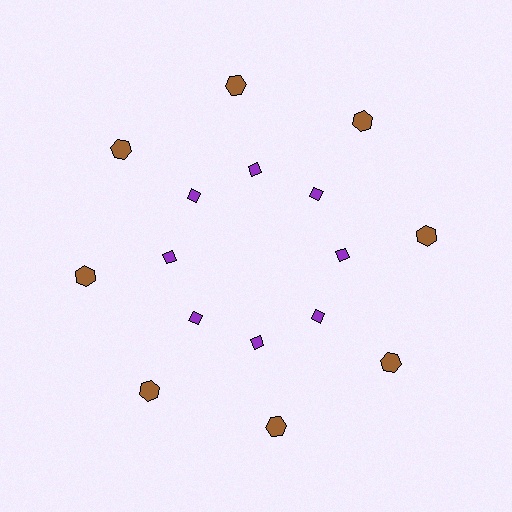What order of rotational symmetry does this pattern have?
This pattern has 8-fold rotational symmetry.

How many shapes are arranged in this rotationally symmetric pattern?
There are 16 shapes, arranged in 8 groups of 2.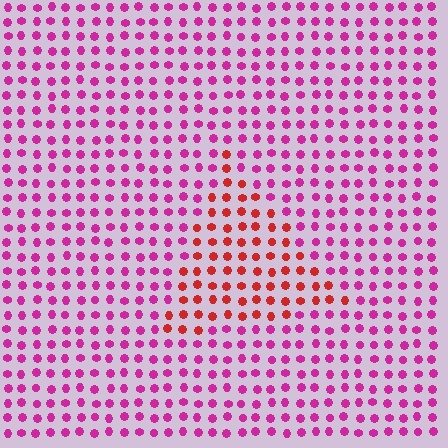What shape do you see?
I see a triangle.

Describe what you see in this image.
The image is filled with small magenta elements in a uniform arrangement. A triangle-shaped region is visible where the elements are tinted to a slightly different hue, forming a subtle color boundary.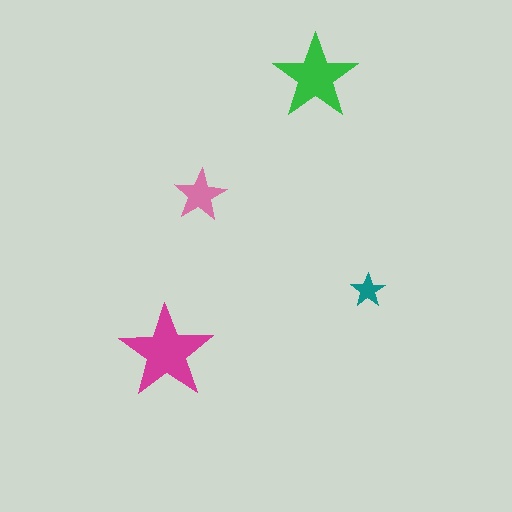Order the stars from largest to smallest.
the magenta one, the green one, the pink one, the teal one.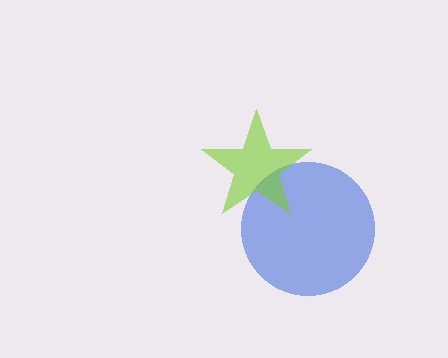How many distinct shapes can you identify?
There are 2 distinct shapes: a blue circle, a lime star.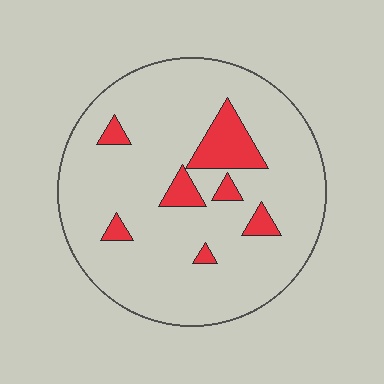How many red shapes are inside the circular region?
7.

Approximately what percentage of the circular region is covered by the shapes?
Approximately 10%.